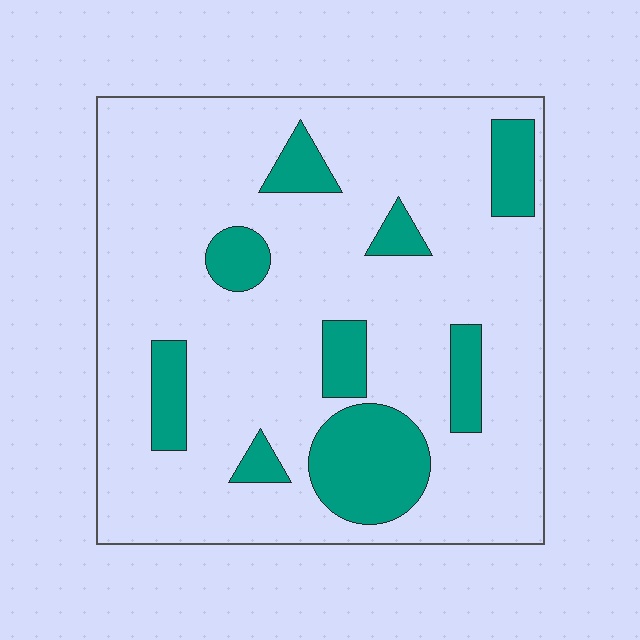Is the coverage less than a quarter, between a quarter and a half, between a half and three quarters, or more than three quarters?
Less than a quarter.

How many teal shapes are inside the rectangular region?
9.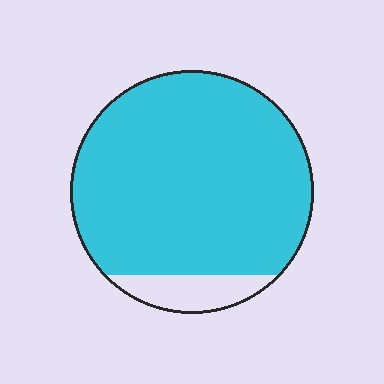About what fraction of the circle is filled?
About nine tenths (9/10).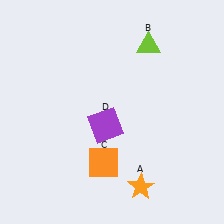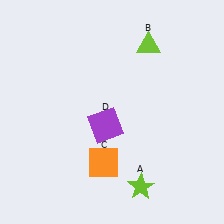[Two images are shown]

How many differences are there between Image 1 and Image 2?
There is 1 difference between the two images.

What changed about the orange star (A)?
In Image 1, A is orange. In Image 2, it changed to lime.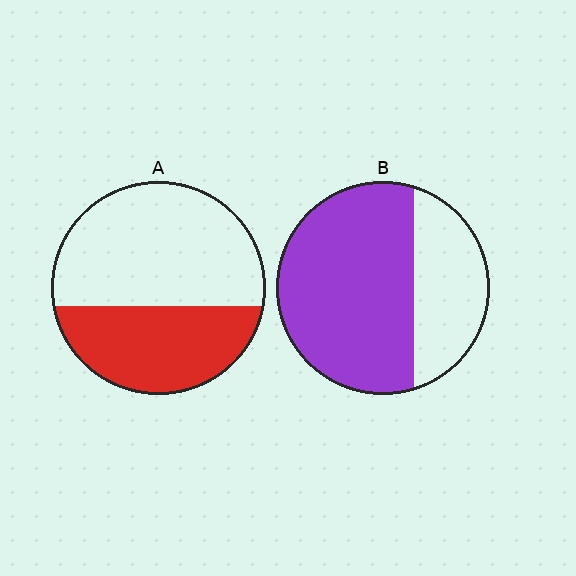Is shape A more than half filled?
No.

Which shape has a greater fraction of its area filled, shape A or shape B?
Shape B.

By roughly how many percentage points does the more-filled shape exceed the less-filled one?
By roughly 30 percentage points (B over A).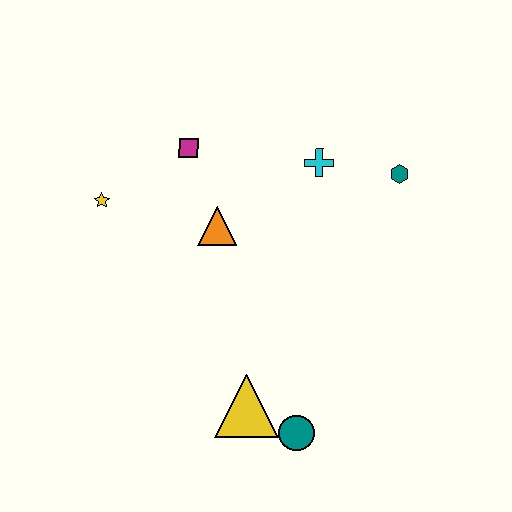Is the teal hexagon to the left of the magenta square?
No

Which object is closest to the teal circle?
The yellow triangle is closest to the teal circle.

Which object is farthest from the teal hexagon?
The yellow star is farthest from the teal hexagon.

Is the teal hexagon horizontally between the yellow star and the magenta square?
No